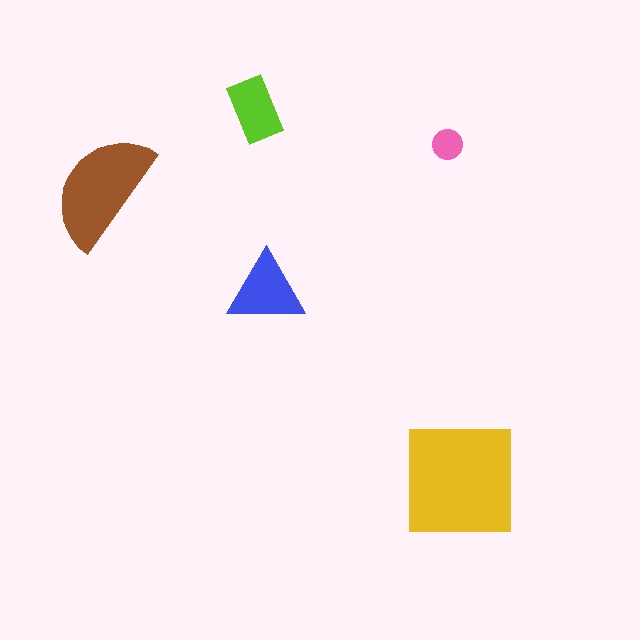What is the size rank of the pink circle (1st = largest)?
5th.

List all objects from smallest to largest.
The pink circle, the lime rectangle, the blue triangle, the brown semicircle, the yellow square.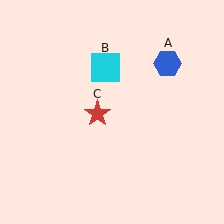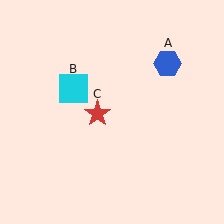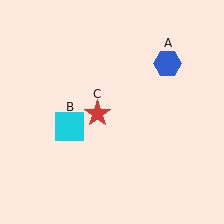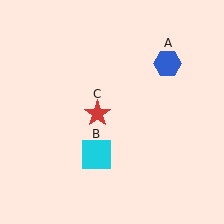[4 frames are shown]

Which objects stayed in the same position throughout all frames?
Blue hexagon (object A) and red star (object C) remained stationary.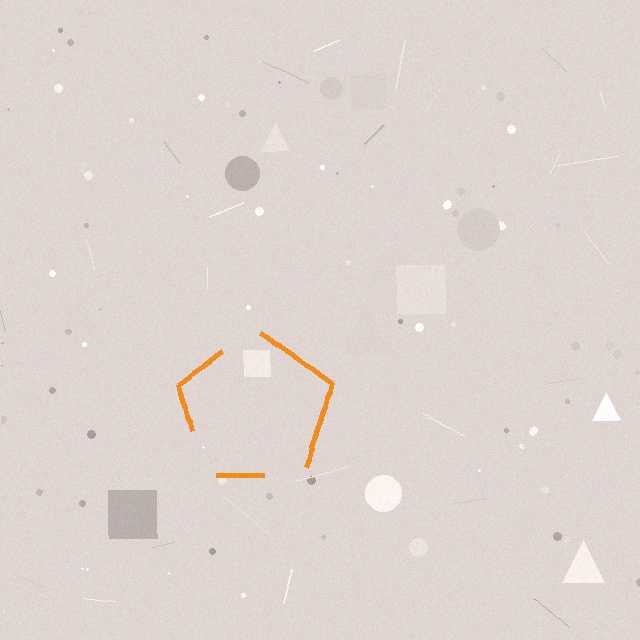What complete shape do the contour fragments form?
The contour fragments form a pentagon.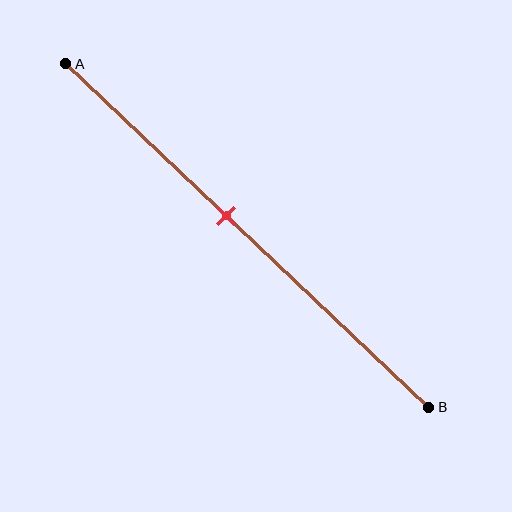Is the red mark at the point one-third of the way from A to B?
No, the mark is at about 45% from A, not at the 33% one-third point.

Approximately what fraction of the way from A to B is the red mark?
The red mark is approximately 45% of the way from A to B.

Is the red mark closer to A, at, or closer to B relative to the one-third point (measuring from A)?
The red mark is closer to point B than the one-third point of segment AB.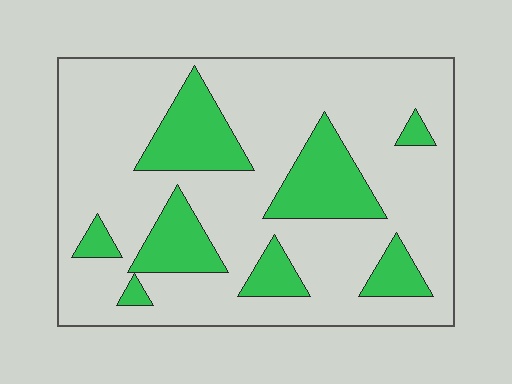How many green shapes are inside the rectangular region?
8.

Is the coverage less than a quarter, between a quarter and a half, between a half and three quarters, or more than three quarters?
Less than a quarter.